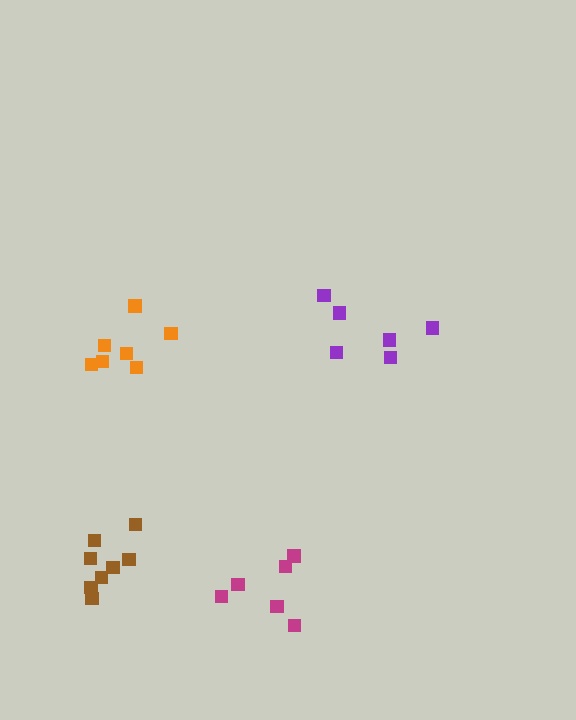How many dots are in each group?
Group 1: 6 dots, Group 2: 7 dots, Group 3: 6 dots, Group 4: 8 dots (27 total).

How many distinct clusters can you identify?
There are 4 distinct clusters.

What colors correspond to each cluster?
The clusters are colored: magenta, orange, purple, brown.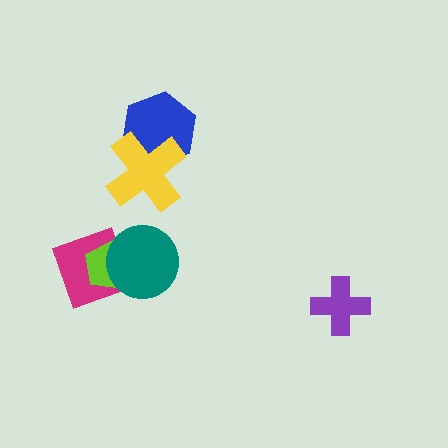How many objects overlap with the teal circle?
2 objects overlap with the teal circle.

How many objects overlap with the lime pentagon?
2 objects overlap with the lime pentagon.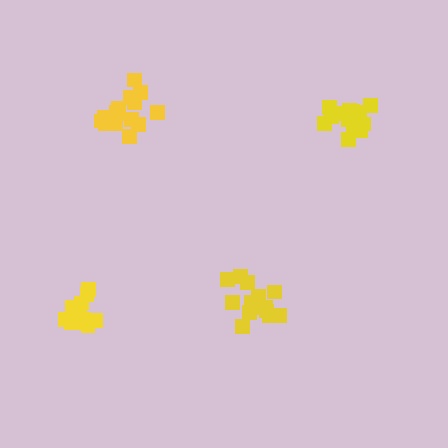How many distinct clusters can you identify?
There are 4 distinct clusters.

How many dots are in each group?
Group 1: 19 dots, Group 2: 15 dots, Group 3: 13 dots, Group 4: 16 dots (63 total).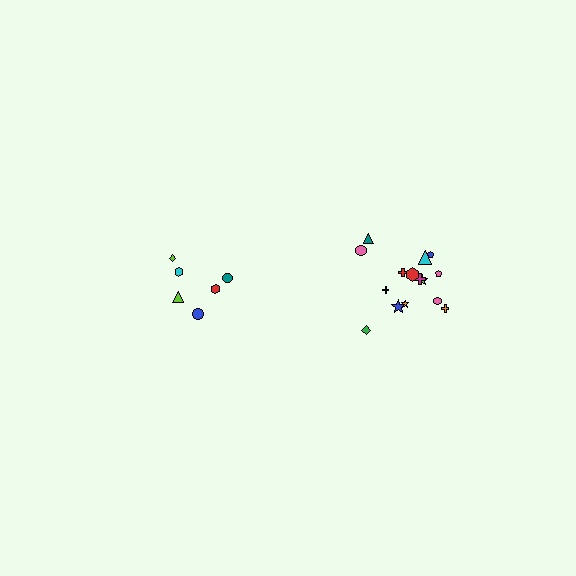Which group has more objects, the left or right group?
The right group.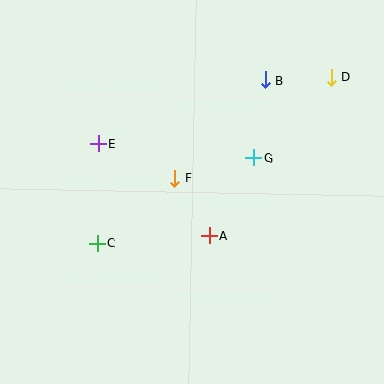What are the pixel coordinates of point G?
Point G is at (253, 158).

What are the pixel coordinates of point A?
Point A is at (209, 235).